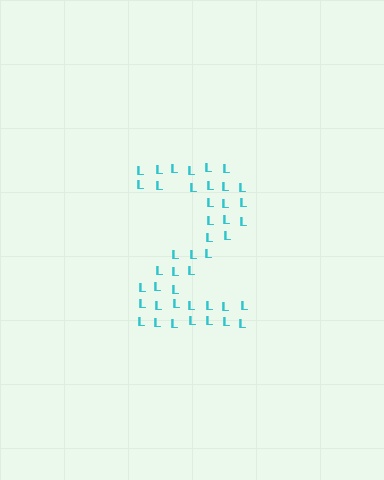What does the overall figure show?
The overall figure shows the digit 2.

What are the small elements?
The small elements are letter L's.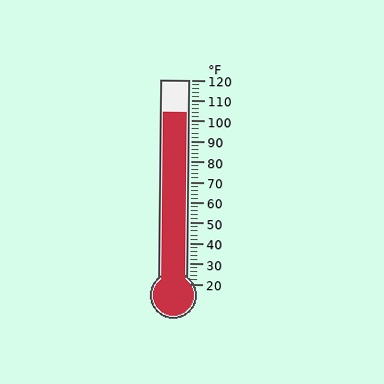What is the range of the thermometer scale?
The thermometer scale ranges from 20°F to 120°F.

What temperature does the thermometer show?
The thermometer shows approximately 104°F.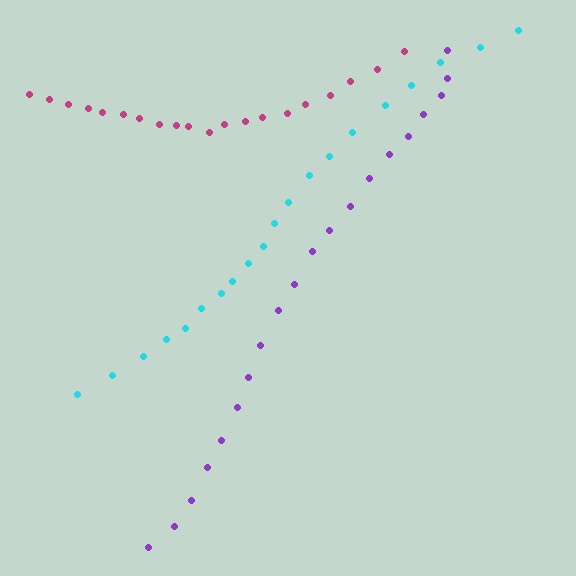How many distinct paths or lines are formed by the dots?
There are 3 distinct paths.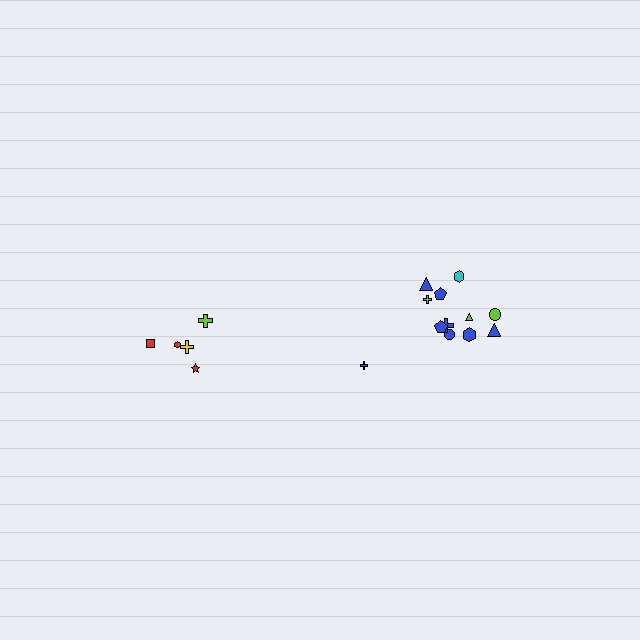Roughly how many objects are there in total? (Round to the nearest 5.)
Roughly 15 objects in total.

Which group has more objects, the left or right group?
The right group.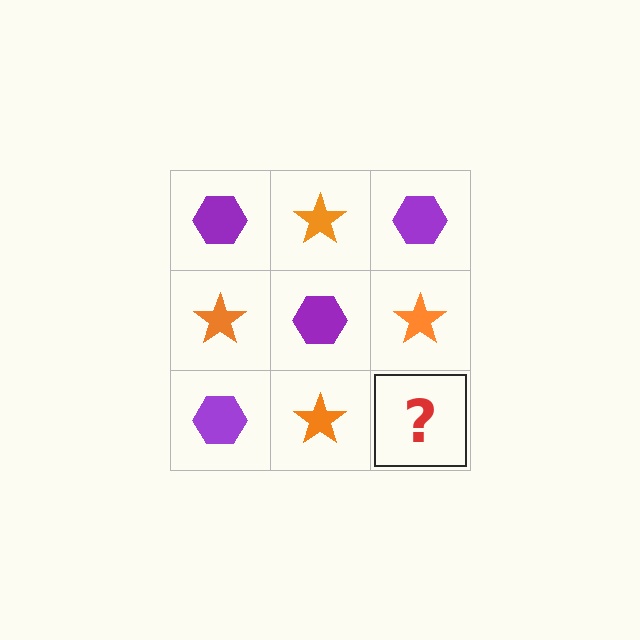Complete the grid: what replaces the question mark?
The question mark should be replaced with a purple hexagon.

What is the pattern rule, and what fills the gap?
The rule is that it alternates purple hexagon and orange star in a checkerboard pattern. The gap should be filled with a purple hexagon.